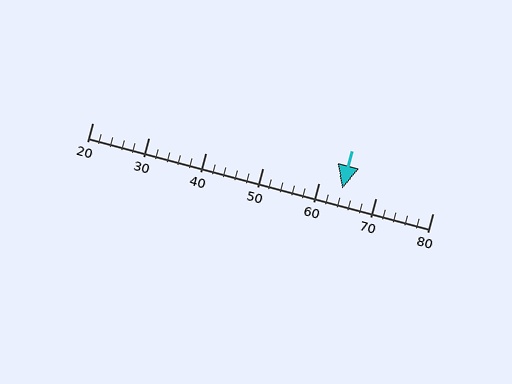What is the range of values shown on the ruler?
The ruler shows values from 20 to 80.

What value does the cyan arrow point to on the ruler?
The cyan arrow points to approximately 64.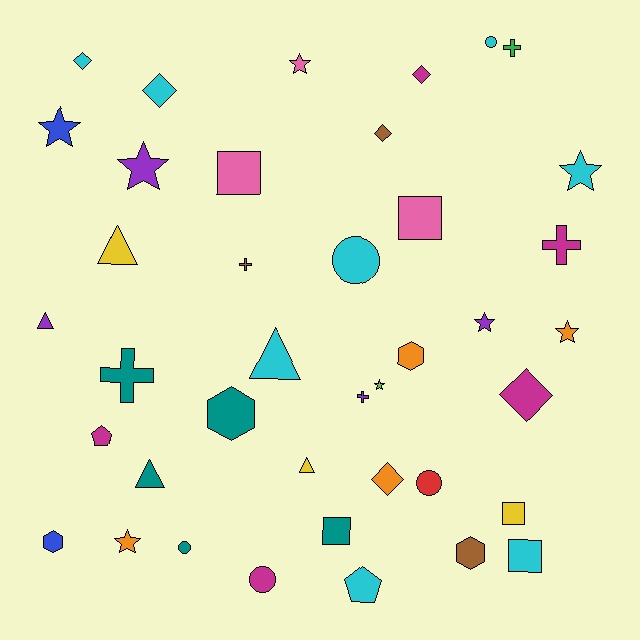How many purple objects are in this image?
There are 4 purple objects.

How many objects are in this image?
There are 40 objects.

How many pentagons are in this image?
There are 2 pentagons.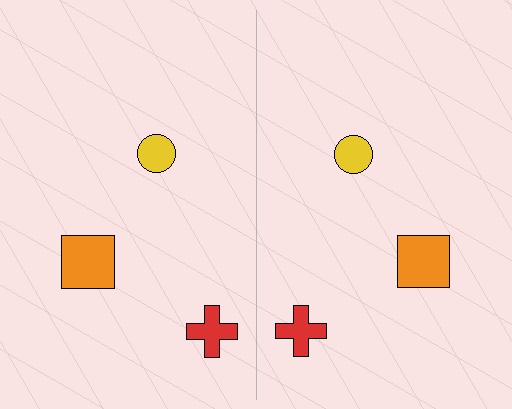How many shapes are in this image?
There are 6 shapes in this image.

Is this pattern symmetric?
Yes, this pattern has bilateral (reflection) symmetry.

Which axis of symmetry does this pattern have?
The pattern has a vertical axis of symmetry running through the center of the image.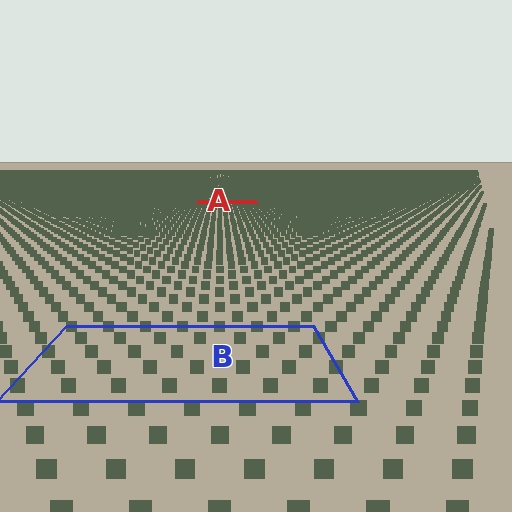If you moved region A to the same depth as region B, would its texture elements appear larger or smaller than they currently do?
They would appear larger. At a closer depth, the same texture elements are projected at a bigger on-screen size.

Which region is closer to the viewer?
Region B is closer. The texture elements there are larger and more spread out.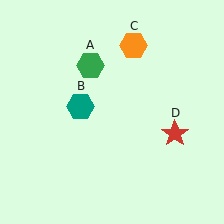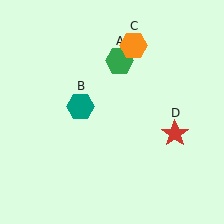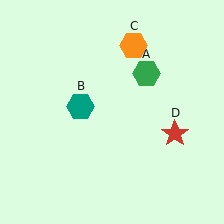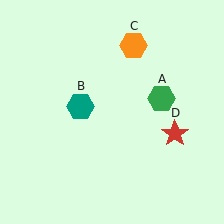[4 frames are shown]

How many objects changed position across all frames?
1 object changed position: green hexagon (object A).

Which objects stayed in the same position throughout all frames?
Teal hexagon (object B) and orange hexagon (object C) and red star (object D) remained stationary.